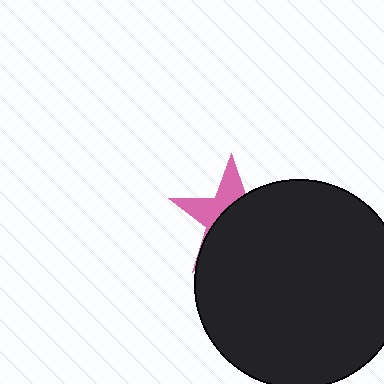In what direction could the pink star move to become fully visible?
The pink star could move toward the upper-left. That would shift it out from behind the black circle entirely.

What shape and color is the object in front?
The object in front is a black circle.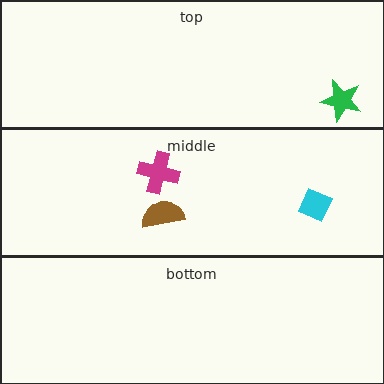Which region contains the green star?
The top region.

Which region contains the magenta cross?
The middle region.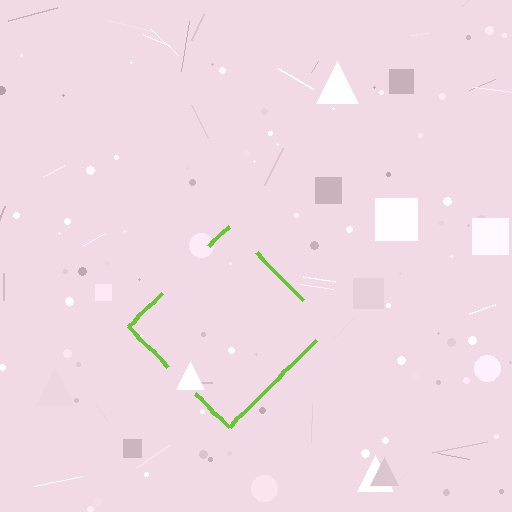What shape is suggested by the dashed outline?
The dashed outline suggests a diamond.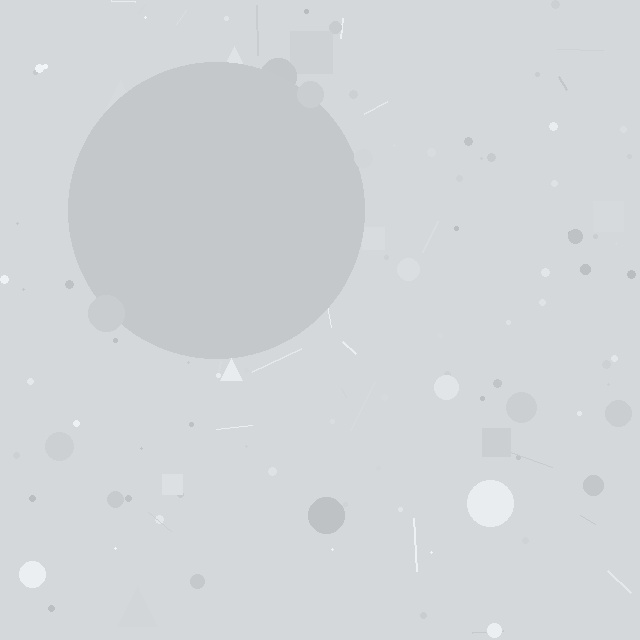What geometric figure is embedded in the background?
A circle is embedded in the background.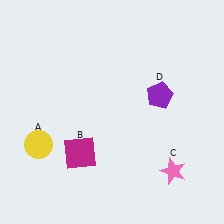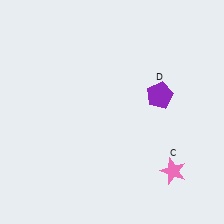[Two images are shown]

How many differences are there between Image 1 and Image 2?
There are 2 differences between the two images.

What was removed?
The yellow circle (A), the magenta square (B) were removed in Image 2.